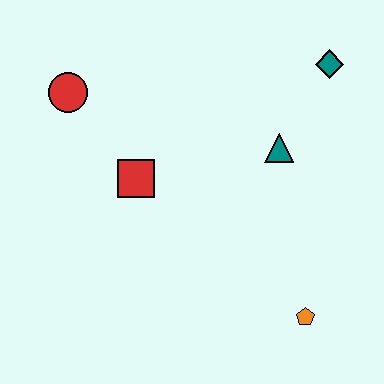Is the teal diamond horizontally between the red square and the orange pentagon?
No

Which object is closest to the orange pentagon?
The teal triangle is closest to the orange pentagon.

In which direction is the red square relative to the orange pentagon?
The red square is to the left of the orange pentagon.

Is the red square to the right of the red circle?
Yes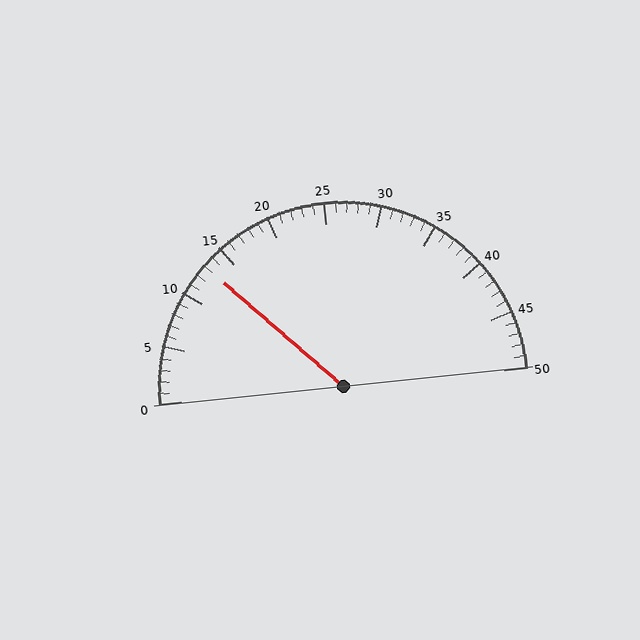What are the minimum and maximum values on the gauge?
The gauge ranges from 0 to 50.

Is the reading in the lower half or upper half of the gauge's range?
The reading is in the lower half of the range (0 to 50).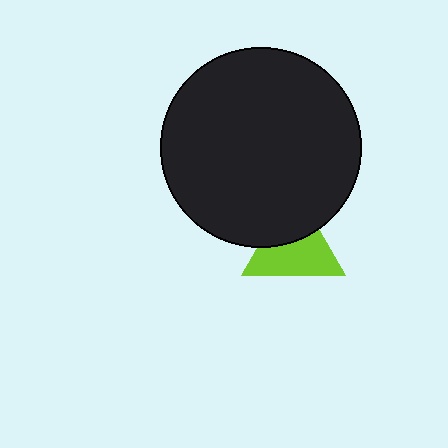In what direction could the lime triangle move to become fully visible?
The lime triangle could move down. That would shift it out from behind the black circle entirely.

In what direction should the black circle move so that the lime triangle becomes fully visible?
The black circle should move up. That is the shortest direction to clear the overlap and leave the lime triangle fully visible.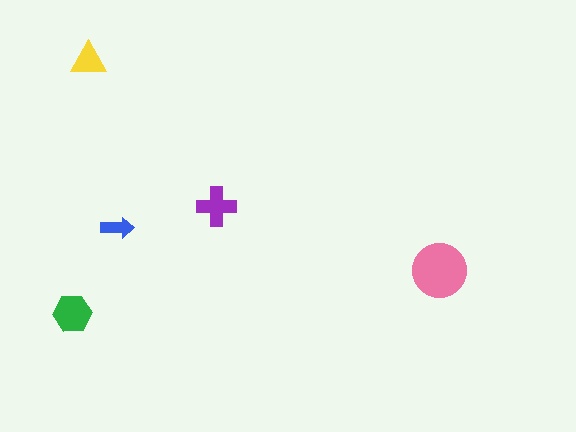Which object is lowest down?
The green hexagon is bottommost.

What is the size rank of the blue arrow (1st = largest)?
5th.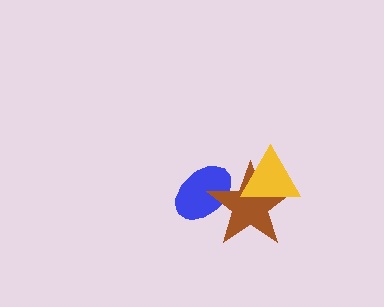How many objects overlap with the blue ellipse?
1 object overlaps with the blue ellipse.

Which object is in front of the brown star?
The yellow triangle is in front of the brown star.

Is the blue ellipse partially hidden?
Yes, it is partially covered by another shape.